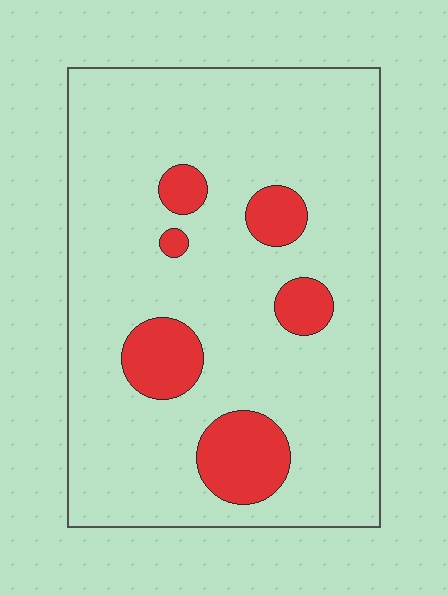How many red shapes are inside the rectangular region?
6.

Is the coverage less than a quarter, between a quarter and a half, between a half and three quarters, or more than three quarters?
Less than a quarter.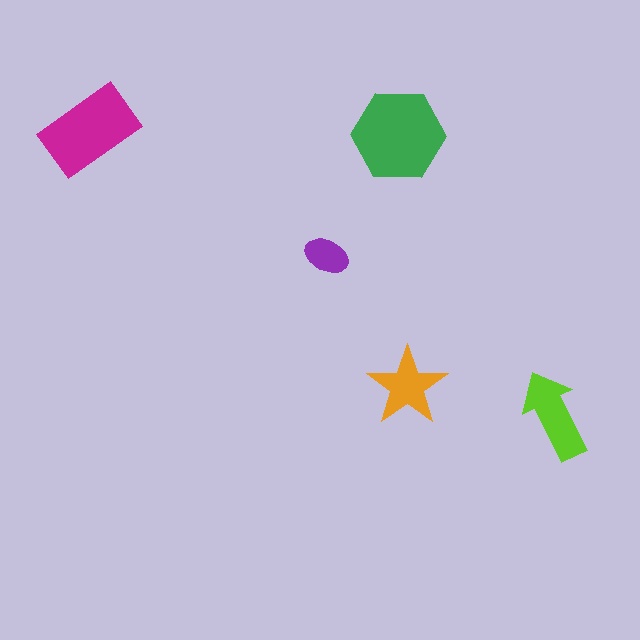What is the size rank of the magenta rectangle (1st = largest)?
2nd.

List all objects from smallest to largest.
The purple ellipse, the orange star, the lime arrow, the magenta rectangle, the green hexagon.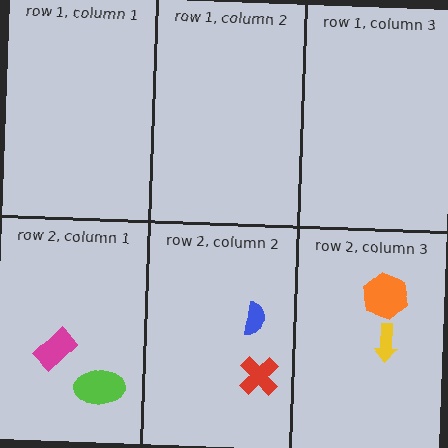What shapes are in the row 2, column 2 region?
The red cross, the blue semicircle.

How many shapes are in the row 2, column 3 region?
2.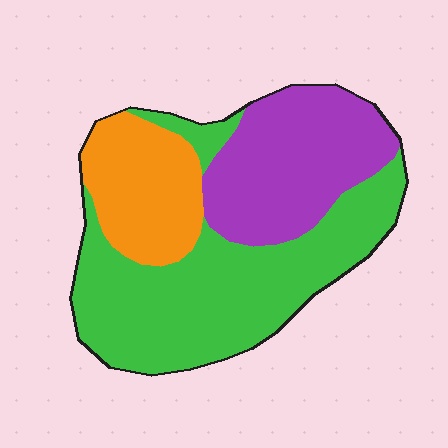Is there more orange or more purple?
Purple.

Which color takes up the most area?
Green, at roughly 50%.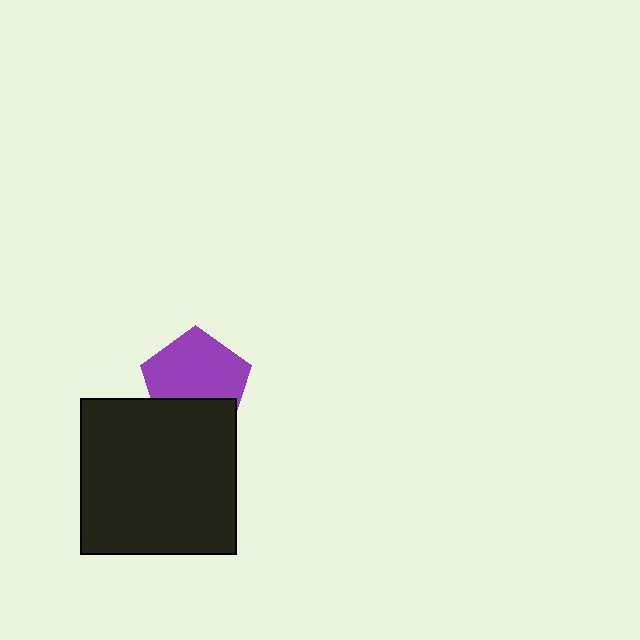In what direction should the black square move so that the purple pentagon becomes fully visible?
The black square should move down. That is the shortest direction to clear the overlap and leave the purple pentagon fully visible.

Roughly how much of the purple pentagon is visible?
Most of it is visible (roughly 67%).